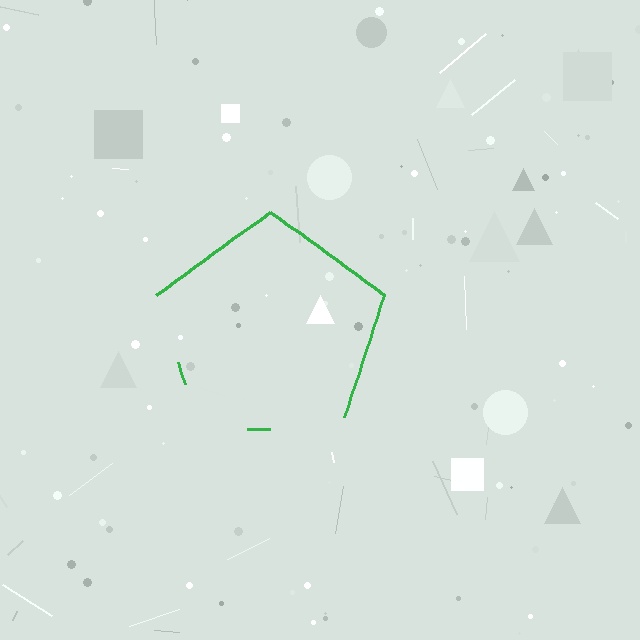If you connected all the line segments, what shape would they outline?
They would outline a pentagon.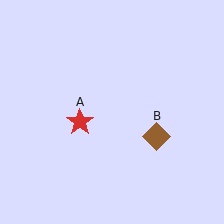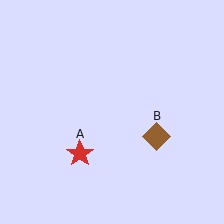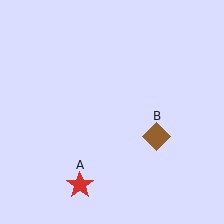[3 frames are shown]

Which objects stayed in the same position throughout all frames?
Brown diamond (object B) remained stationary.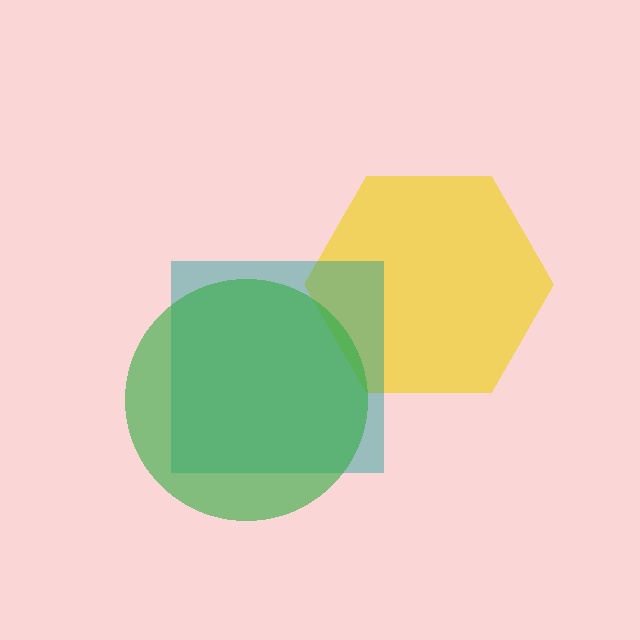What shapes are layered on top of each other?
The layered shapes are: a yellow hexagon, a teal square, a green circle.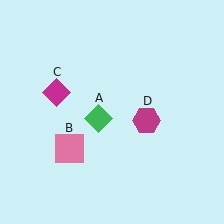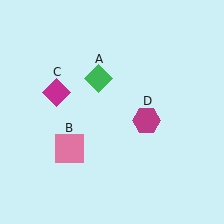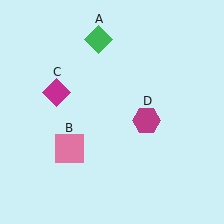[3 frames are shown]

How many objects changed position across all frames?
1 object changed position: green diamond (object A).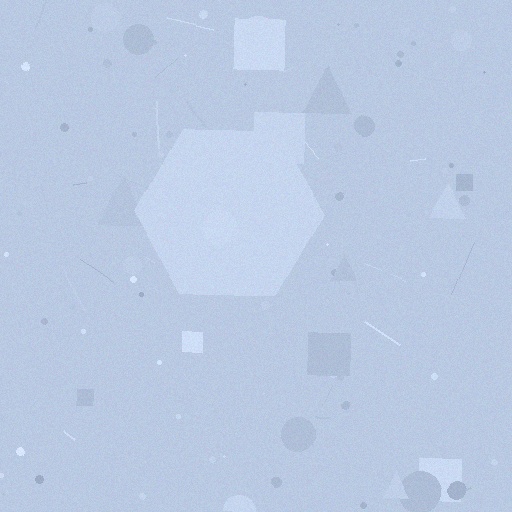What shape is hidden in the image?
A hexagon is hidden in the image.